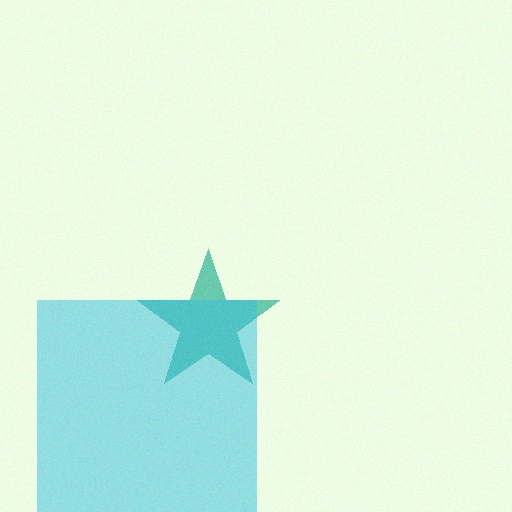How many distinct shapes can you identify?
There are 2 distinct shapes: a teal star, a cyan square.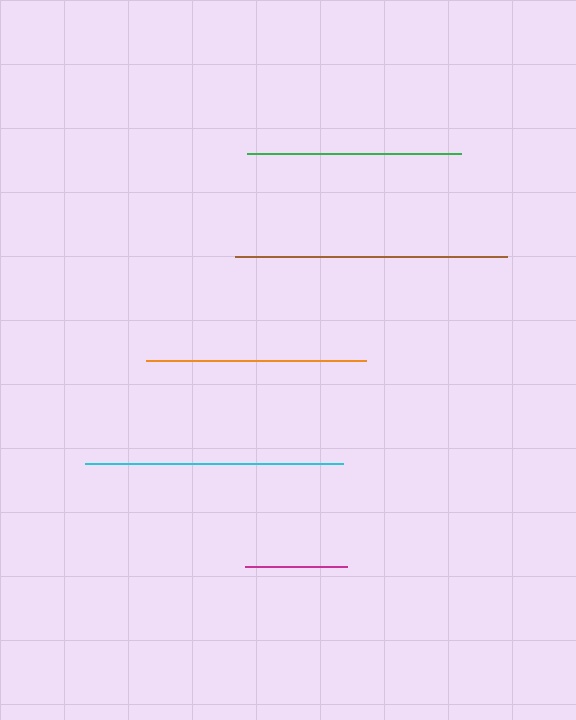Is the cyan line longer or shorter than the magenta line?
The cyan line is longer than the magenta line.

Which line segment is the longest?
The brown line is the longest at approximately 272 pixels.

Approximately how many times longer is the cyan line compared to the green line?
The cyan line is approximately 1.2 times the length of the green line.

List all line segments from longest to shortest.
From longest to shortest: brown, cyan, orange, green, magenta.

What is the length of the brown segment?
The brown segment is approximately 272 pixels long.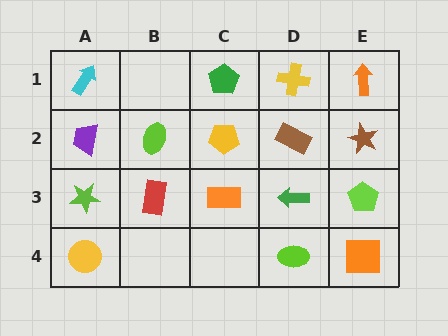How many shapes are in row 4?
3 shapes.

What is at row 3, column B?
A red rectangle.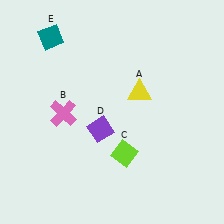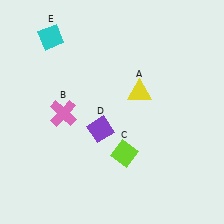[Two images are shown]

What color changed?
The diamond (E) changed from teal in Image 1 to cyan in Image 2.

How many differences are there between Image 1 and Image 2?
There is 1 difference between the two images.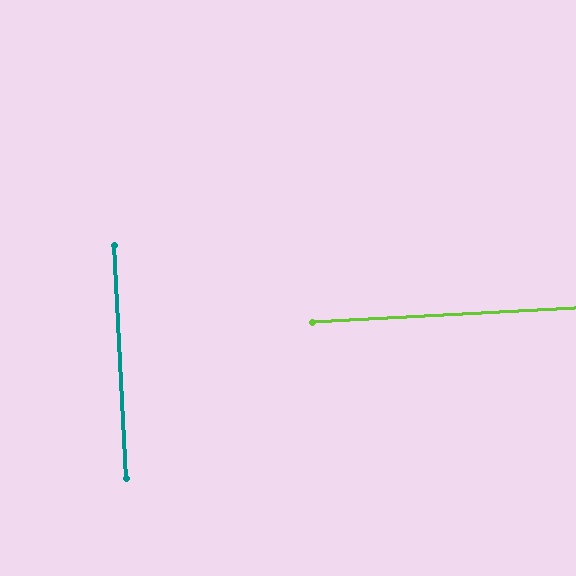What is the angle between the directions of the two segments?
Approximately 90 degrees.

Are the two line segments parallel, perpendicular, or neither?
Perpendicular — they meet at approximately 90°.